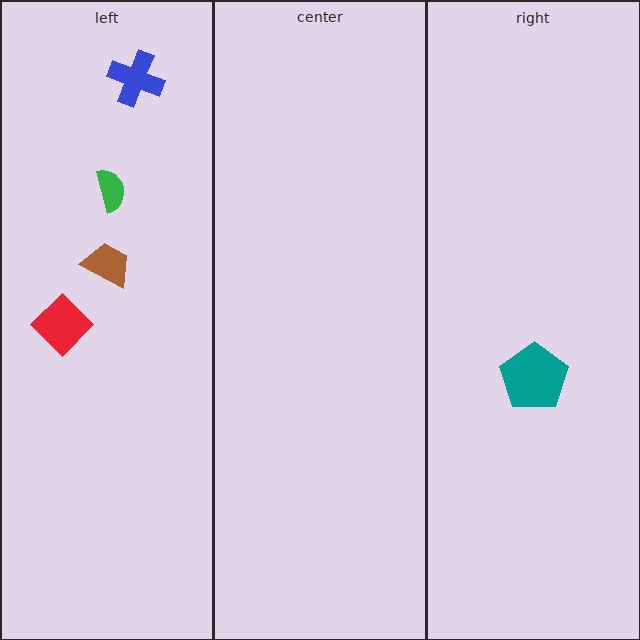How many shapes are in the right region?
1.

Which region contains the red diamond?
The left region.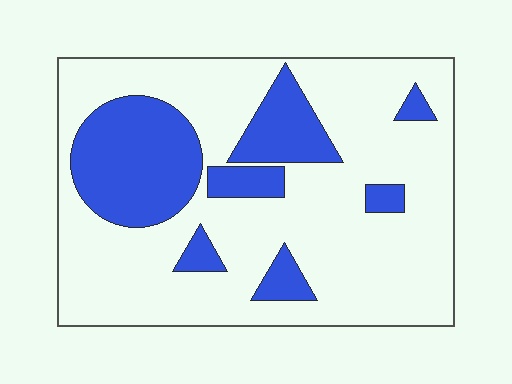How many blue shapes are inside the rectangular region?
7.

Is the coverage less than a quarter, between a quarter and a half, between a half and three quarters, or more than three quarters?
Between a quarter and a half.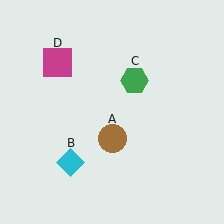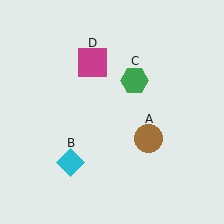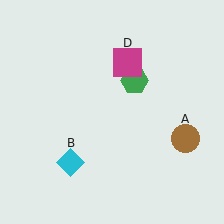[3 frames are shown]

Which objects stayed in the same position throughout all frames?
Cyan diamond (object B) and green hexagon (object C) remained stationary.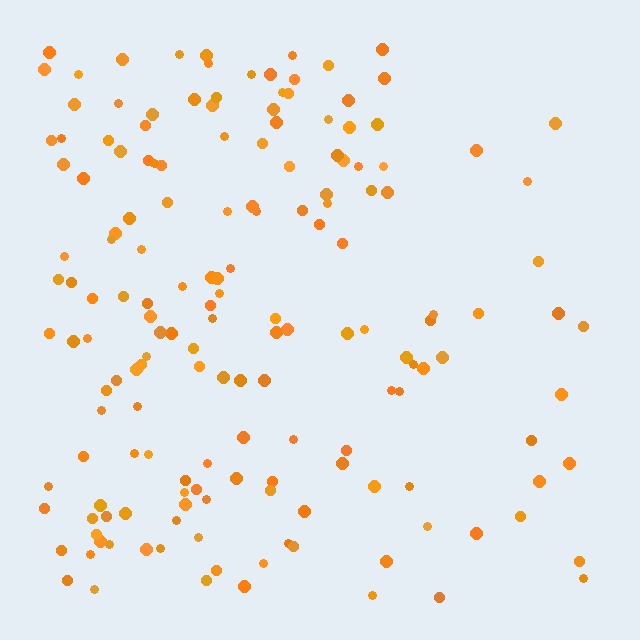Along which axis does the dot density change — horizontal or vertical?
Horizontal.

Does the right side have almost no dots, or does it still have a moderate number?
Still a moderate number, just noticeably fewer than the left.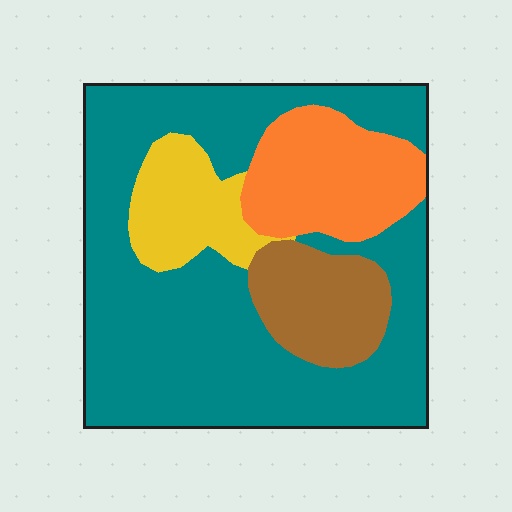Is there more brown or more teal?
Teal.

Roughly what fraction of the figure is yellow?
Yellow covers 11% of the figure.